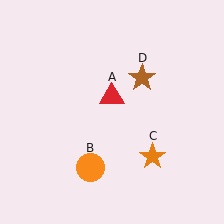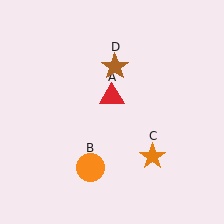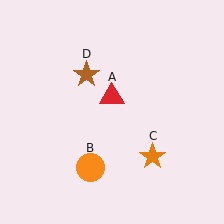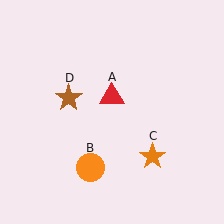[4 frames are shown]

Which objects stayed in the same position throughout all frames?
Red triangle (object A) and orange circle (object B) and orange star (object C) remained stationary.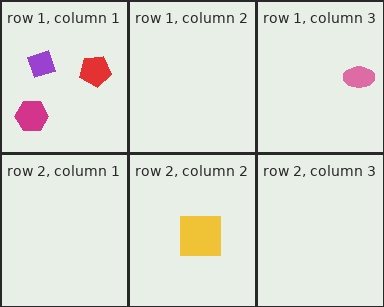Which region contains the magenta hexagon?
The row 1, column 1 region.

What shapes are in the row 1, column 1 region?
The red pentagon, the purple diamond, the magenta hexagon.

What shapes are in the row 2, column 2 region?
The yellow square.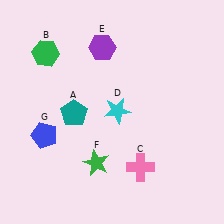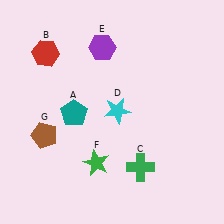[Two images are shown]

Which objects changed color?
B changed from green to red. C changed from pink to green. G changed from blue to brown.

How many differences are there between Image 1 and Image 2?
There are 3 differences between the two images.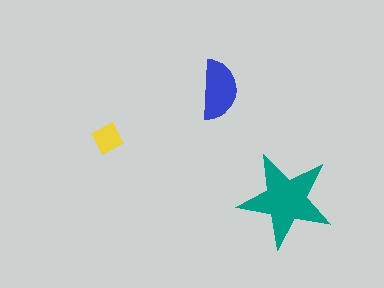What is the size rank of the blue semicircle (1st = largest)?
2nd.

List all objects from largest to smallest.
The teal star, the blue semicircle, the yellow diamond.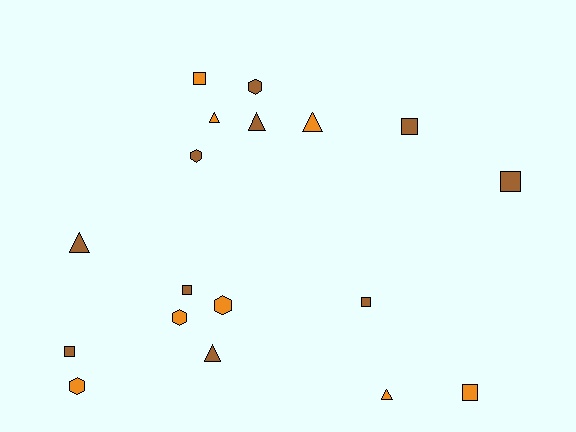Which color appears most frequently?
Brown, with 10 objects.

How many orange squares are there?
There are 2 orange squares.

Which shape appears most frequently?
Square, with 7 objects.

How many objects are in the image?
There are 18 objects.